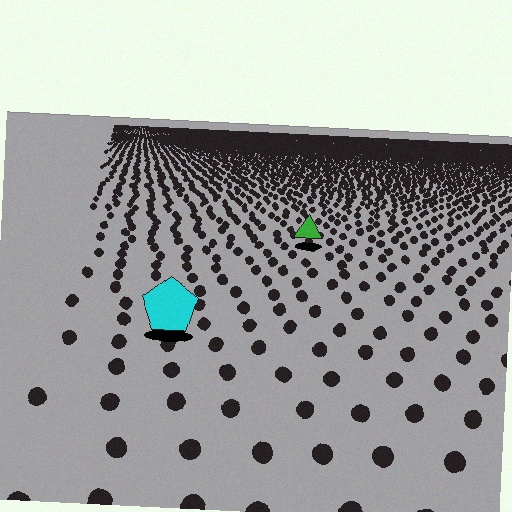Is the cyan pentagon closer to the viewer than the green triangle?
Yes. The cyan pentagon is closer — you can tell from the texture gradient: the ground texture is coarser near it.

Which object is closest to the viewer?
The cyan pentagon is closest. The texture marks near it are larger and more spread out.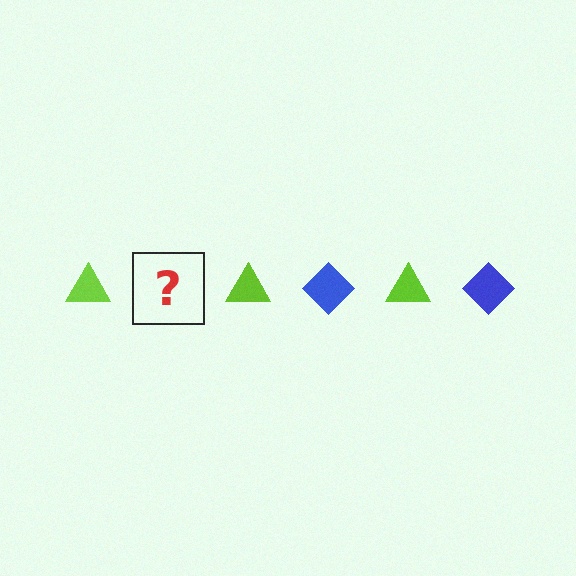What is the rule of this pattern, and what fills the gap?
The rule is that the pattern alternates between lime triangle and blue diamond. The gap should be filled with a blue diamond.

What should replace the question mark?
The question mark should be replaced with a blue diamond.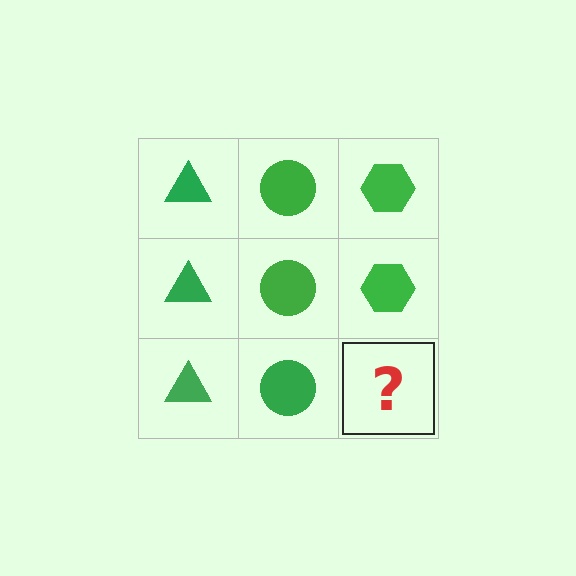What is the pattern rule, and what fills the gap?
The rule is that each column has a consistent shape. The gap should be filled with a green hexagon.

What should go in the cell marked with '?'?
The missing cell should contain a green hexagon.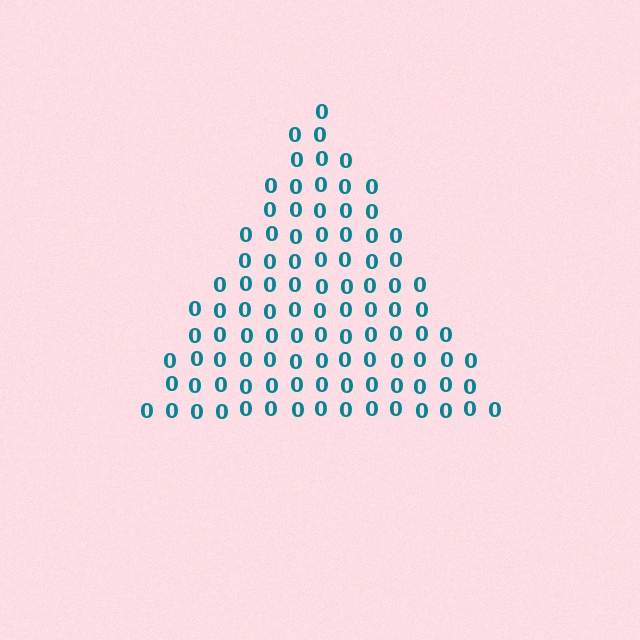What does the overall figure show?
The overall figure shows a triangle.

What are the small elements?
The small elements are digit 0's.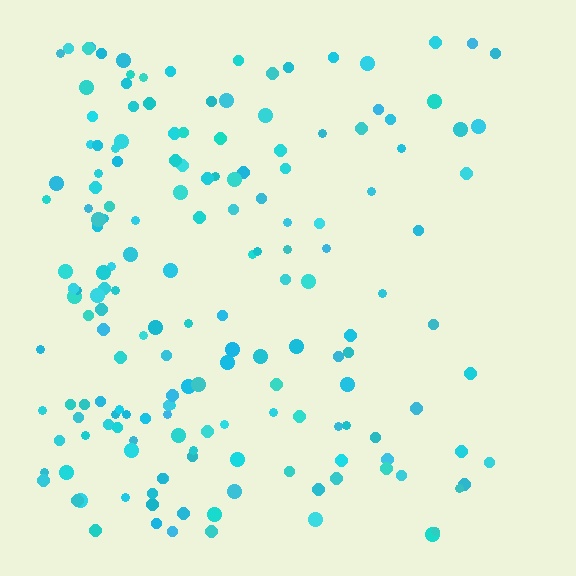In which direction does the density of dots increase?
From right to left, with the left side densest.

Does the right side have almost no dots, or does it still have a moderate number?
Still a moderate number, just noticeably fewer than the left.